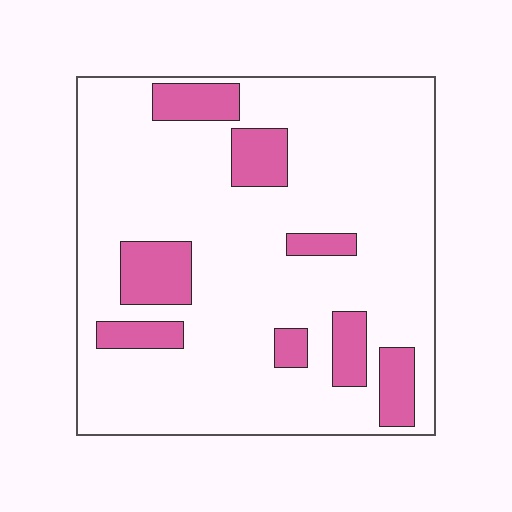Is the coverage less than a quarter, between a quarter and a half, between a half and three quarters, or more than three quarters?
Less than a quarter.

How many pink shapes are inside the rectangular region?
8.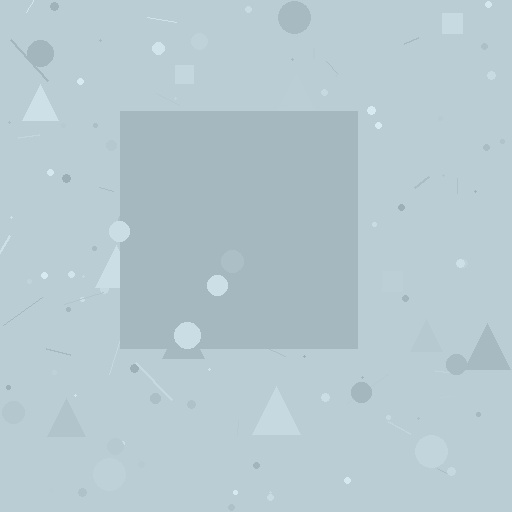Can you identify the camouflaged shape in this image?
The camouflaged shape is a square.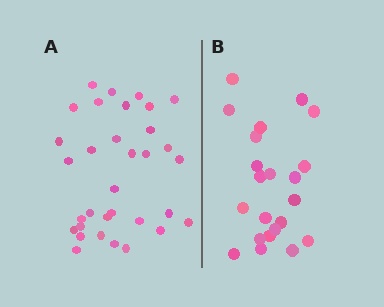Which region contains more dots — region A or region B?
Region A (the left region) has more dots.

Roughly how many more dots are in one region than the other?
Region A has roughly 12 or so more dots than region B.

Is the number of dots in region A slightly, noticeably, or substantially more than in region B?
Region A has substantially more. The ratio is roughly 1.5 to 1.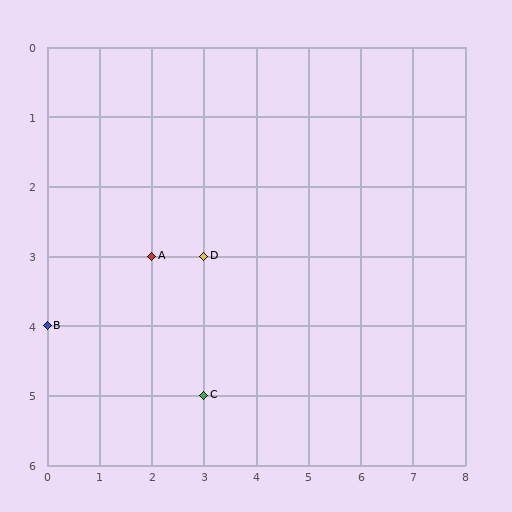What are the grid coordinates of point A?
Point A is at grid coordinates (2, 3).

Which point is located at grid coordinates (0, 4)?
Point B is at (0, 4).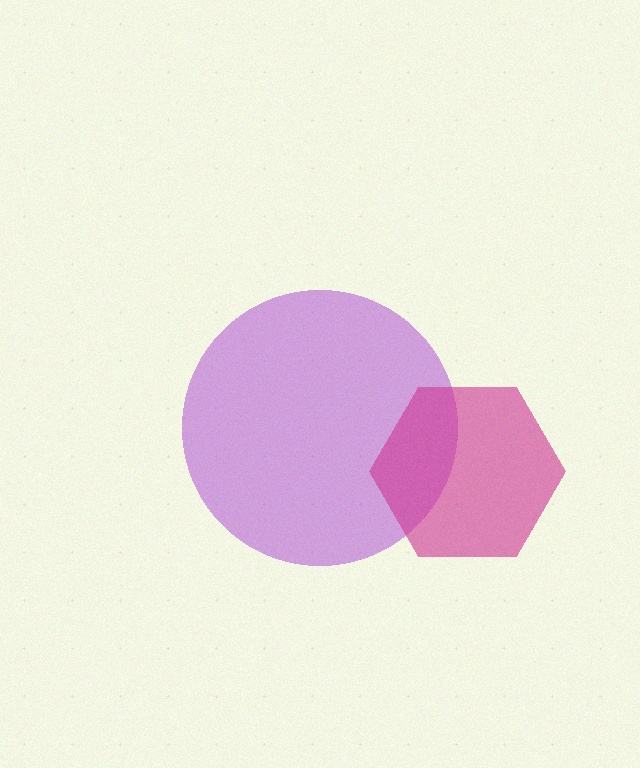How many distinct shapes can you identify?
There are 2 distinct shapes: a purple circle, a magenta hexagon.